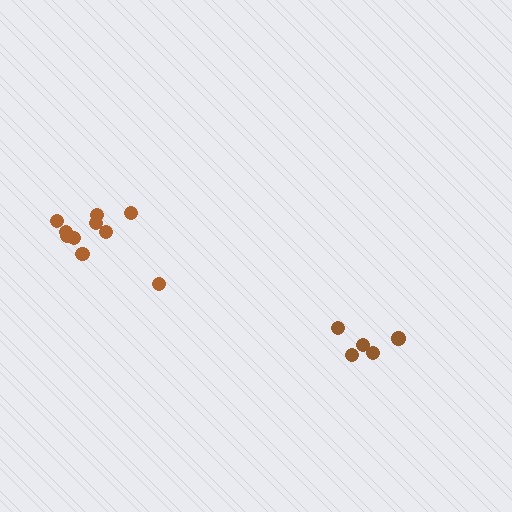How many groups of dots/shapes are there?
There are 2 groups.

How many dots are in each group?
Group 1: 5 dots, Group 2: 10 dots (15 total).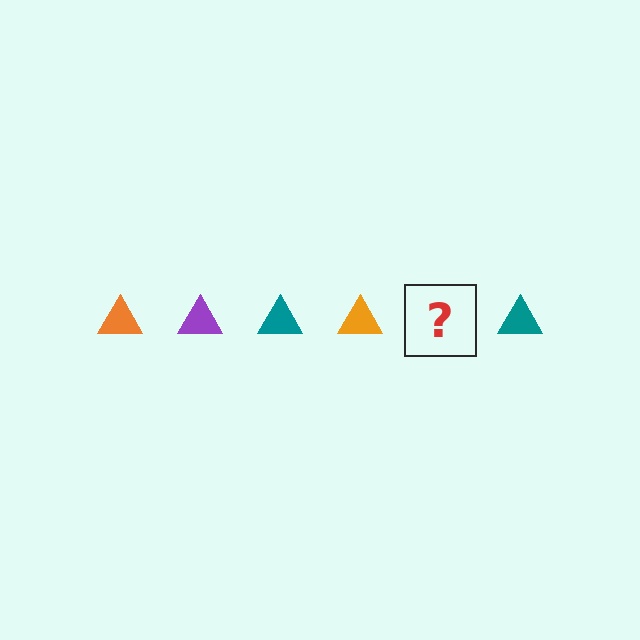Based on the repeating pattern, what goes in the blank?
The blank should be a purple triangle.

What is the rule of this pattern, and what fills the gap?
The rule is that the pattern cycles through orange, purple, teal triangles. The gap should be filled with a purple triangle.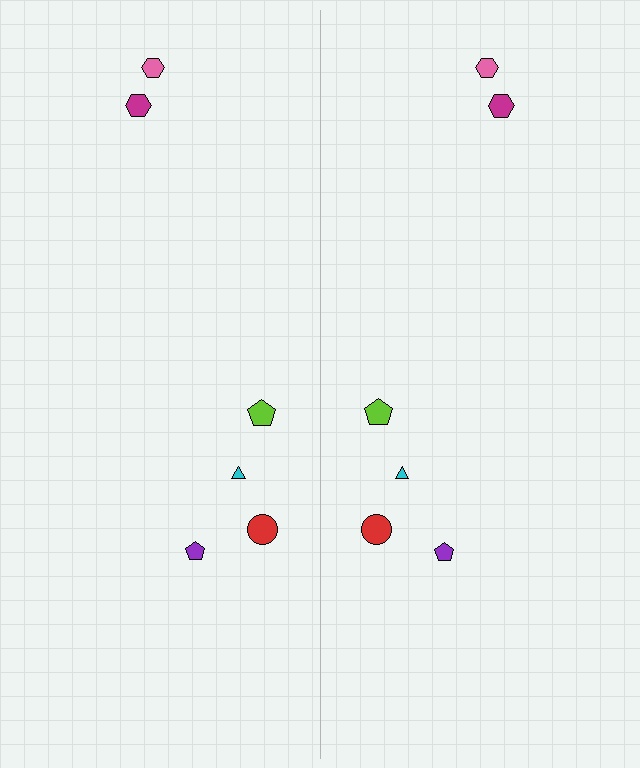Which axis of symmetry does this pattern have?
The pattern has a vertical axis of symmetry running through the center of the image.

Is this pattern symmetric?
Yes, this pattern has bilateral (reflection) symmetry.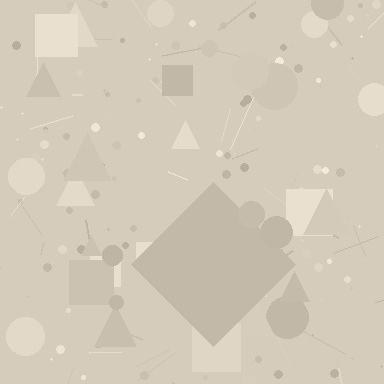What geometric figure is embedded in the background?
A diamond is embedded in the background.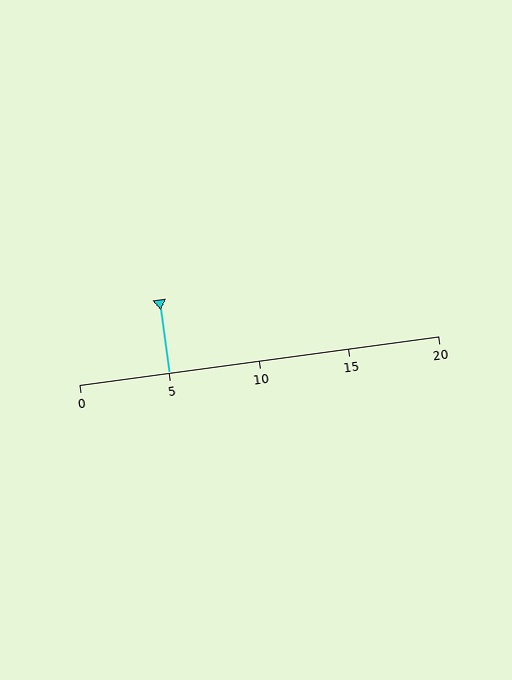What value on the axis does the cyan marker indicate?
The marker indicates approximately 5.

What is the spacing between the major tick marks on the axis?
The major ticks are spaced 5 apart.